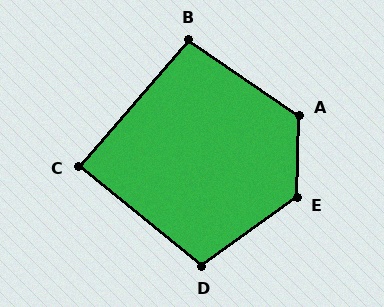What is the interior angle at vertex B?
Approximately 96 degrees (obtuse).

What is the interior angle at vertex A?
Approximately 123 degrees (obtuse).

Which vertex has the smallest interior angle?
C, at approximately 88 degrees.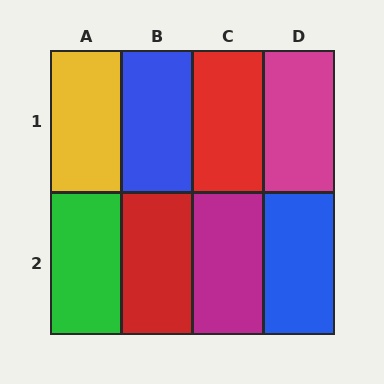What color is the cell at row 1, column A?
Yellow.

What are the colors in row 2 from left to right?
Green, red, magenta, blue.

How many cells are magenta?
2 cells are magenta.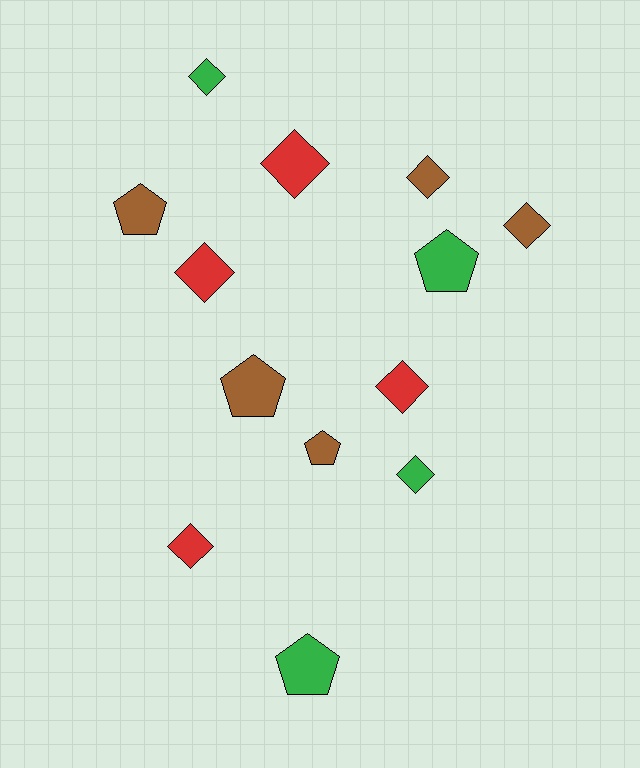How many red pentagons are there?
There are no red pentagons.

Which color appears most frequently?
Brown, with 5 objects.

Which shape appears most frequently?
Diamond, with 8 objects.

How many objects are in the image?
There are 13 objects.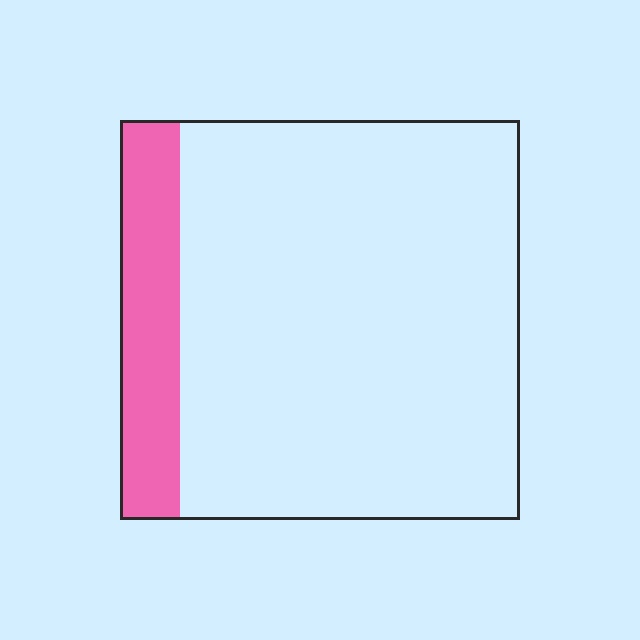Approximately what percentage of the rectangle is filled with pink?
Approximately 15%.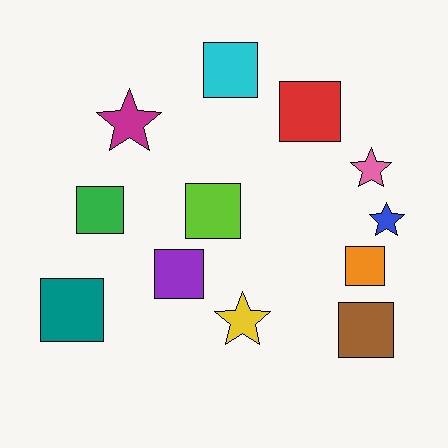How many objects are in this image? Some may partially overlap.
There are 12 objects.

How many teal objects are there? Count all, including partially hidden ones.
There is 1 teal object.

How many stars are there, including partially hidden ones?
There are 4 stars.